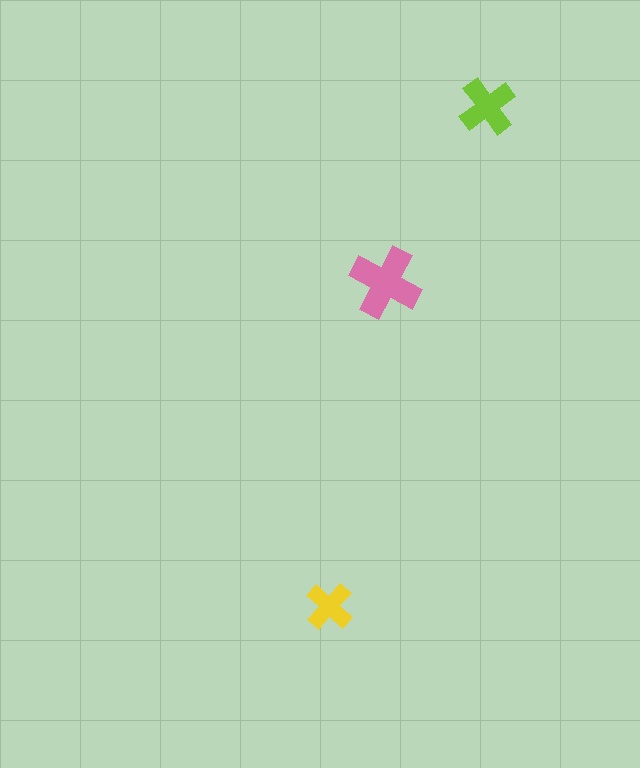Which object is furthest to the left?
The yellow cross is leftmost.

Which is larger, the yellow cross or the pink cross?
The pink one.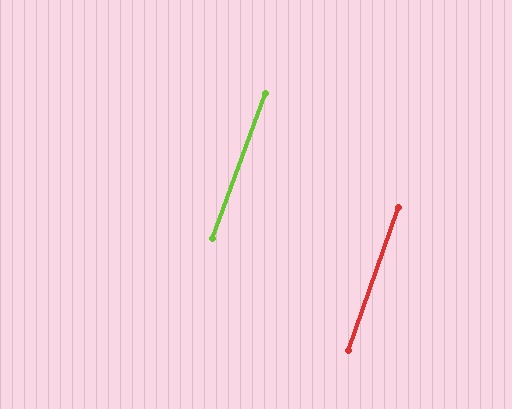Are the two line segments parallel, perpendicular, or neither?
Parallel — their directions differ by only 1.2°.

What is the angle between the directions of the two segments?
Approximately 1 degree.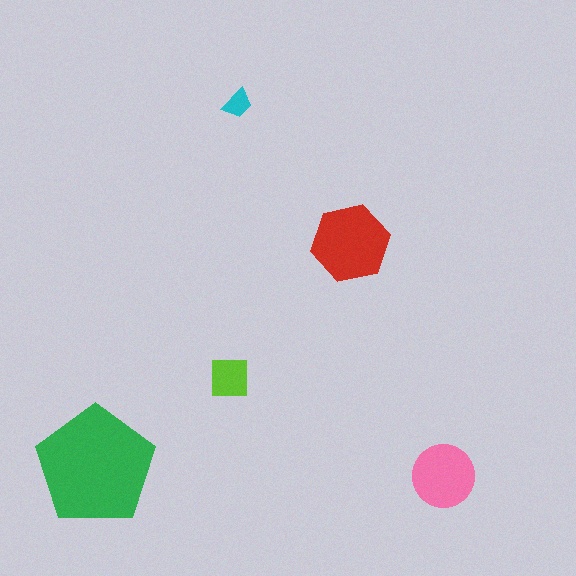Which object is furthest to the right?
The pink circle is rightmost.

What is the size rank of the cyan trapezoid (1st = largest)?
5th.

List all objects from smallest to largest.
The cyan trapezoid, the lime square, the pink circle, the red hexagon, the green pentagon.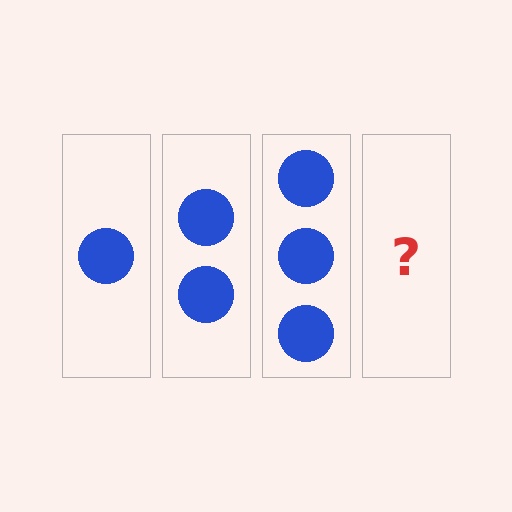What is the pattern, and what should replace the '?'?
The pattern is that each step adds one more circle. The '?' should be 4 circles.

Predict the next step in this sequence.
The next step is 4 circles.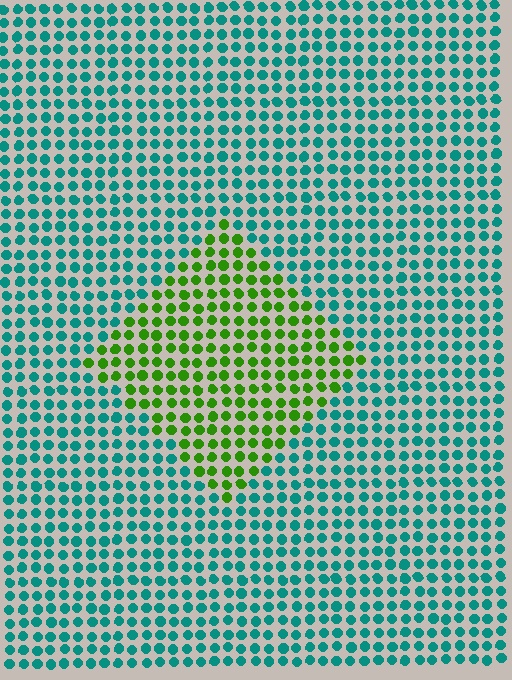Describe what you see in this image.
The image is filled with small teal elements in a uniform arrangement. A diamond-shaped region is visible where the elements are tinted to a slightly different hue, forming a subtle color boundary.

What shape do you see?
I see a diamond.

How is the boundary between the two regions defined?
The boundary is defined purely by a slight shift in hue (about 69 degrees). Spacing, size, and orientation are identical on both sides.